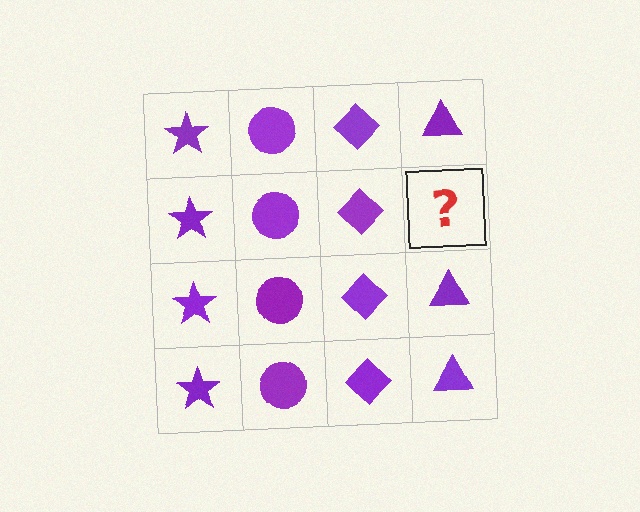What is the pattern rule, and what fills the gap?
The rule is that each column has a consistent shape. The gap should be filled with a purple triangle.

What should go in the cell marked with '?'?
The missing cell should contain a purple triangle.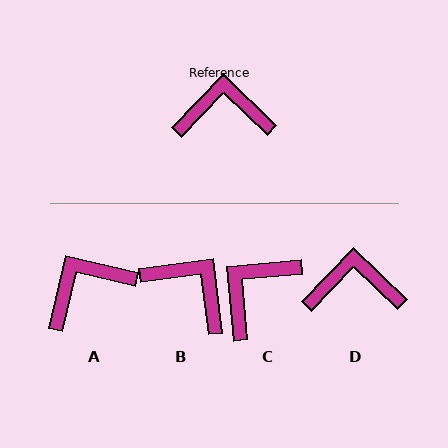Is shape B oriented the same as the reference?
No, it is off by about 39 degrees.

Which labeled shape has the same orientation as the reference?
D.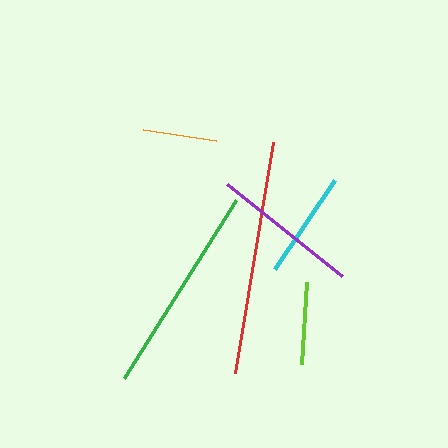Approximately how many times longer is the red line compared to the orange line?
The red line is approximately 3.1 times the length of the orange line.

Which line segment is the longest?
The red line is the longest at approximately 235 pixels.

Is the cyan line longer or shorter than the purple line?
The purple line is longer than the cyan line.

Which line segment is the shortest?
The orange line is the shortest at approximately 75 pixels.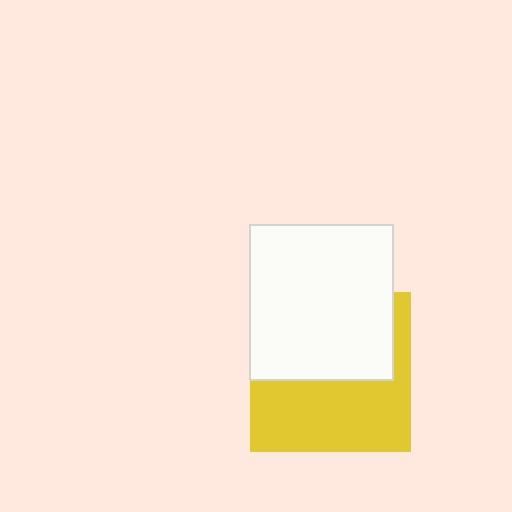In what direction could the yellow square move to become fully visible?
The yellow square could move down. That would shift it out from behind the white rectangle entirely.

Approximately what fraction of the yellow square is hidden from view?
Roughly 50% of the yellow square is hidden behind the white rectangle.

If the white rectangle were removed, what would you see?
You would see the complete yellow square.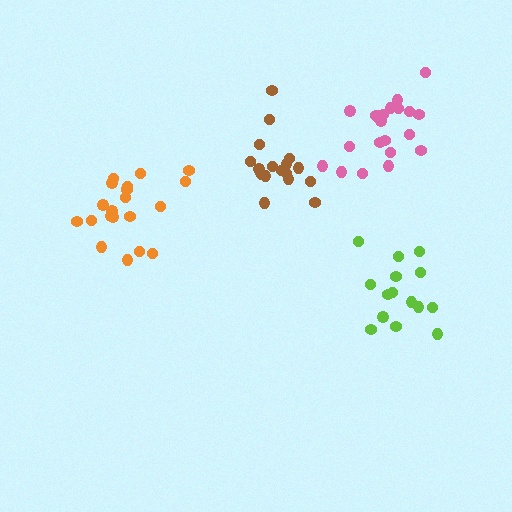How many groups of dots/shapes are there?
There are 4 groups.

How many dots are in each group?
Group 1: 20 dots, Group 2: 21 dots, Group 3: 18 dots, Group 4: 15 dots (74 total).